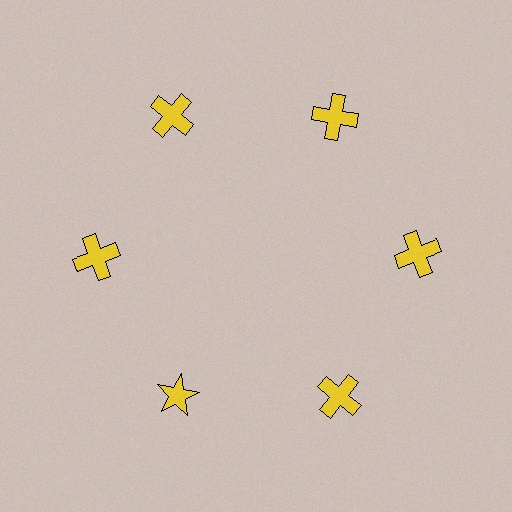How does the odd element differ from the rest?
It has a different shape: star instead of cross.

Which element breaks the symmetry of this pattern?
The yellow star at roughly the 7 o'clock position breaks the symmetry. All other shapes are yellow crosses.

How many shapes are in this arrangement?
There are 6 shapes arranged in a ring pattern.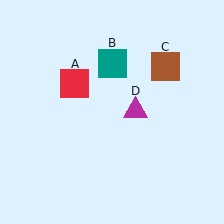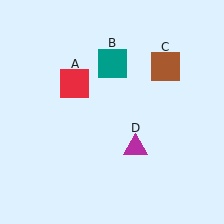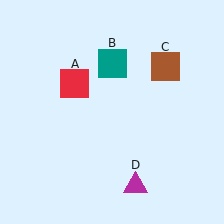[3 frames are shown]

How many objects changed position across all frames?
1 object changed position: magenta triangle (object D).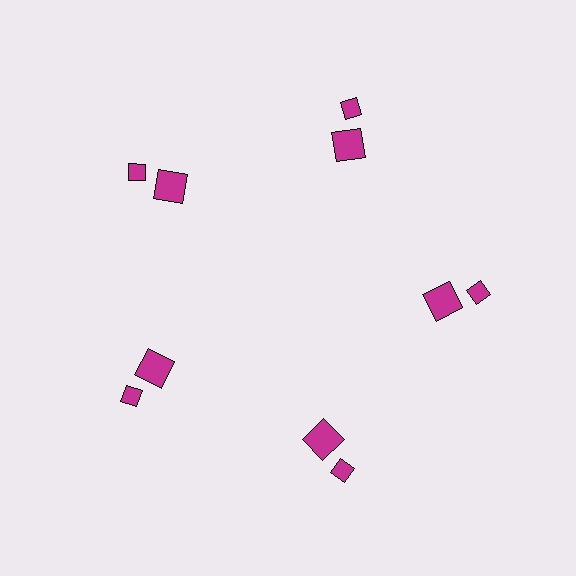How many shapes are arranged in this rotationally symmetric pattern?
There are 10 shapes, arranged in 5 groups of 2.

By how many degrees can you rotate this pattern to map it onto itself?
The pattern maps onto itself every 72 degrees of rotation.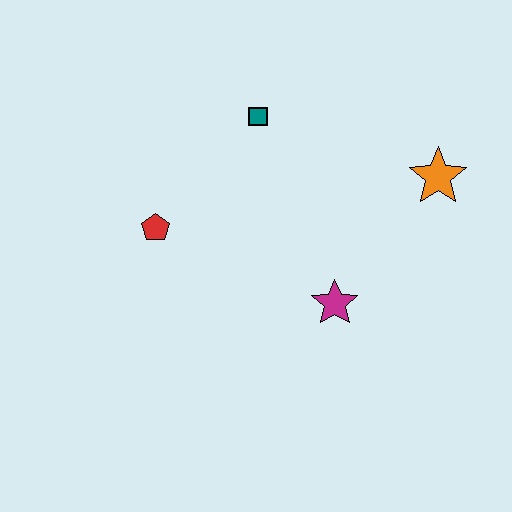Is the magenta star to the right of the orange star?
No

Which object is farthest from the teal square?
The magenta star is farthest from the teal square.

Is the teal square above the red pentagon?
Yes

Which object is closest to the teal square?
The red pentagon is closest to the teal square.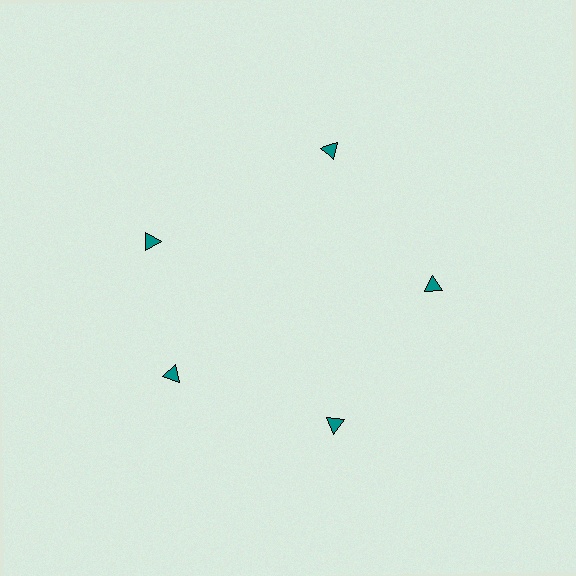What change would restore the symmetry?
The symmetry would be restored by rotating it back into even spacing with its neighbors so that all 5 triangles sit at equal angles and equal distance from the center.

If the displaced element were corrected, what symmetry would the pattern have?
It would have 5-fold rotational symmetry — the pattern would map onto itself every 72 degrees.